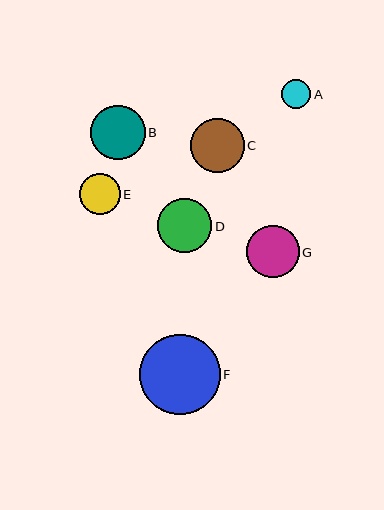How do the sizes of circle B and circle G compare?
Circle B and circle G are approximately the same size.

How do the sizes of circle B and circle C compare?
Circle B and circle C are approximately the same size.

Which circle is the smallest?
Circle A is the smallest with a size of approximately 29 pixels.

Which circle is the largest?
Circle F is the largest with a size of approximately 80 pixels.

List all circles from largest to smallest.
From largest to smallest: F, B, D, C, G, E, A.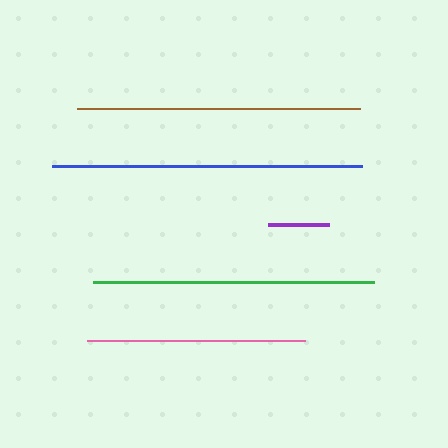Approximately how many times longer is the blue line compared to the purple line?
The blue line is approximately 5.1 times the length of the purple line.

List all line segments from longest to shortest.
From longest to shortest: blue, brown, green, pink, purple.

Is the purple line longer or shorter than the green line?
The green line is longer than the purple line.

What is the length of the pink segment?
The pink segment is approximately 218 pixels long.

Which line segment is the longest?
The blue line is the longest at approximately 310 pixels.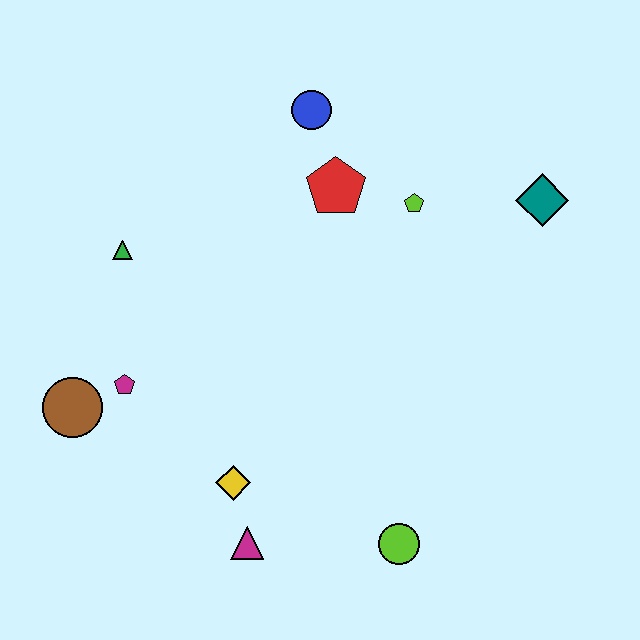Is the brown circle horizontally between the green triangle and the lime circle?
No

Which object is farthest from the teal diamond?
The brown circle is farthest from the teal diamond.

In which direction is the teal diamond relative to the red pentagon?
The teal diamond is to the right of the red pentagon.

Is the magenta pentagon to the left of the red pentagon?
Yes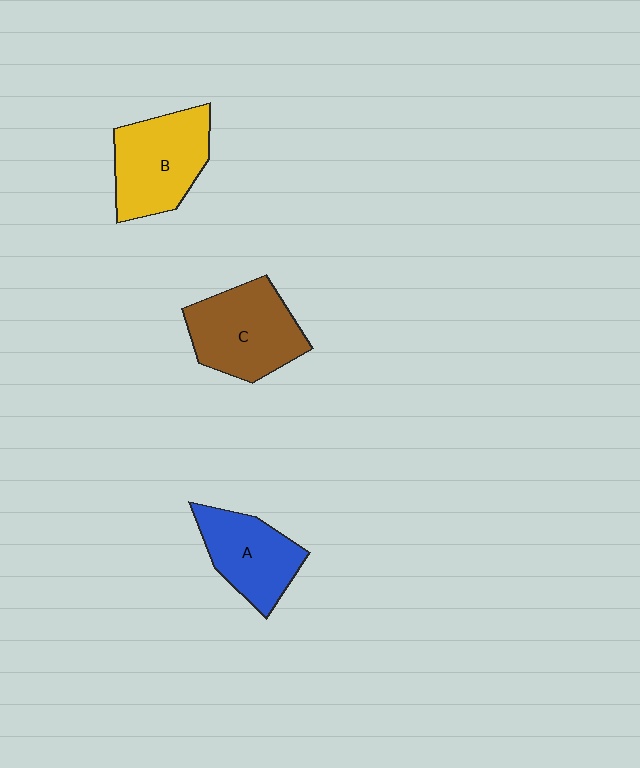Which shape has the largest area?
Shape C (brown).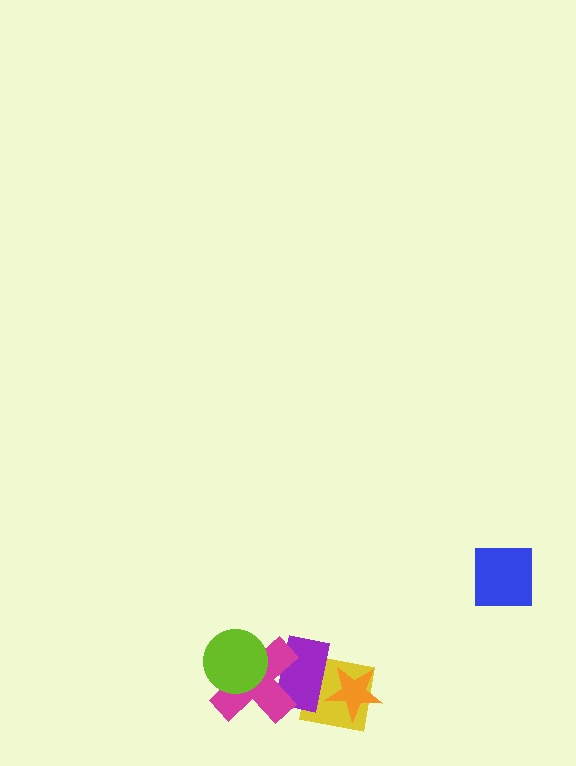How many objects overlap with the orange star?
2 objects overlap with the orange star.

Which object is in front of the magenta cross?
The lime circle is in front of the magenta cross.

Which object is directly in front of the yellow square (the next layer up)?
The purple rectangle is directly in front of the yellow square.